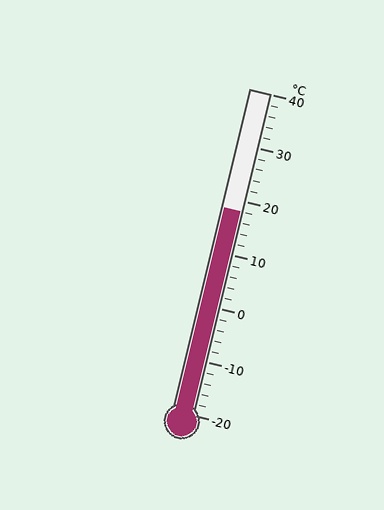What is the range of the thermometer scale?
The thermometer scale ranges from -20°C to 40°C.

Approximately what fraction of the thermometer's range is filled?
The thermometer is filled to approximately 65% of its range.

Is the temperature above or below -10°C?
The temperature is above -10°C.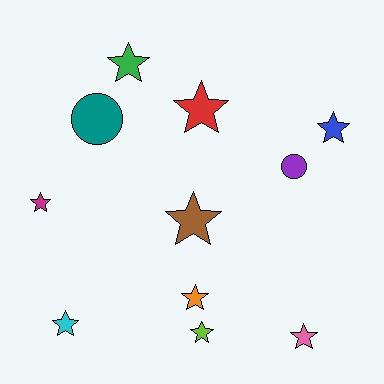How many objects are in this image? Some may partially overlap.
There are 11 objects.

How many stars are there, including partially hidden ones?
There are 9 stars.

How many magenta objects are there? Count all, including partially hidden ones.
There is 1 magenta object.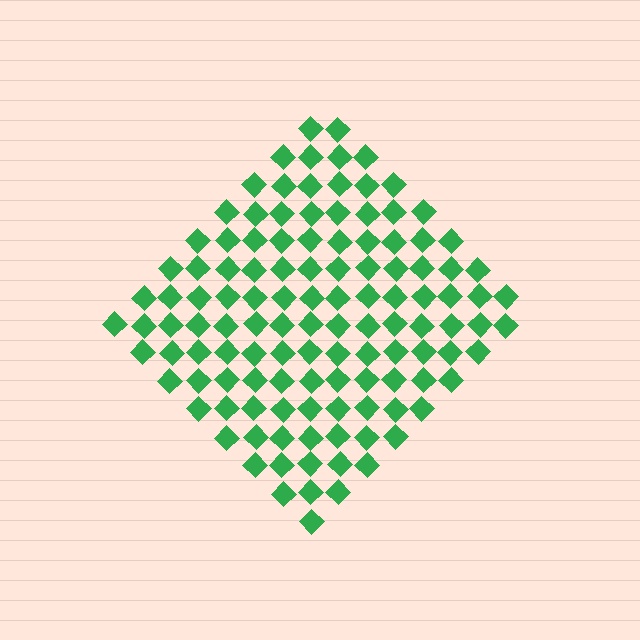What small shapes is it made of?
It is made of small diamonds.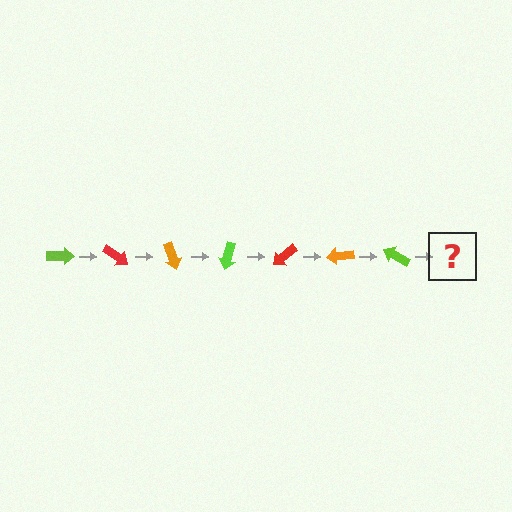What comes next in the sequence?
The next element should be a red arrow, rotated 245 degrees from the start.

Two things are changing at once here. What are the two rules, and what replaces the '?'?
The two rules are that it rotates 35 degrees each step and the color cycles through lime, red, and orange. The '?' should be a red arrow, rotated 245 degrees from the start.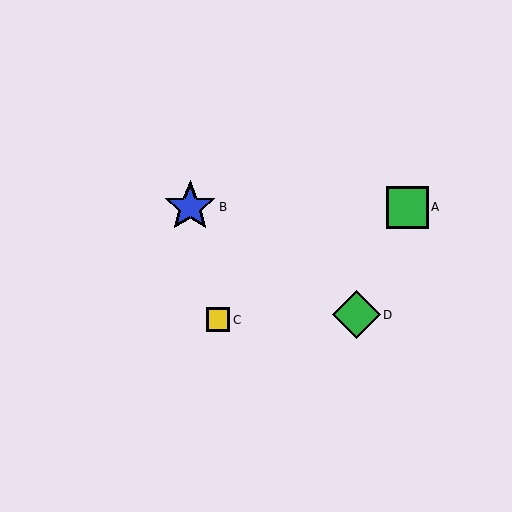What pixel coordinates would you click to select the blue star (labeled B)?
Click at (190, 207) to select the blue star B.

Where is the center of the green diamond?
The center of the green diamond is at (356, 315).